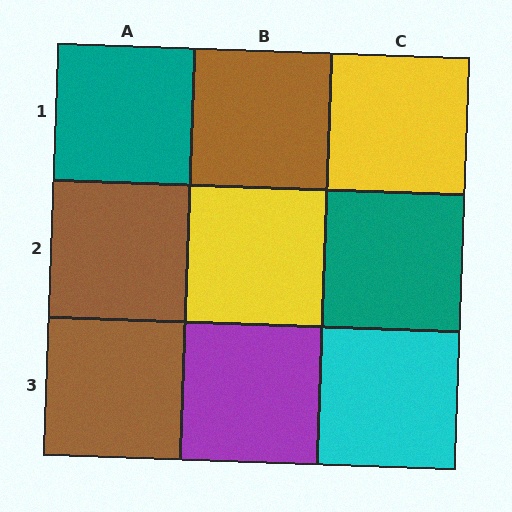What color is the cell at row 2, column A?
Brown.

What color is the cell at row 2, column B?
Yellow.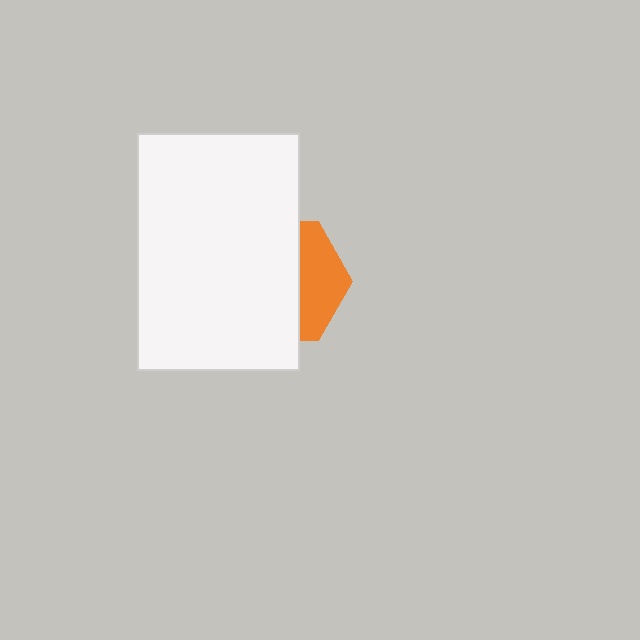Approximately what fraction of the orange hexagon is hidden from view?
Roughly 65% of the orange hexagon is hidden behind the white rectangle.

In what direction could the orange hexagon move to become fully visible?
The orange hexagon could move right. That would shift it out from behind the white rectangle entirely.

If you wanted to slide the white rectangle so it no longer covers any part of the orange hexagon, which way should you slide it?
Slide it left — that is the most direct way to separate the two shapes.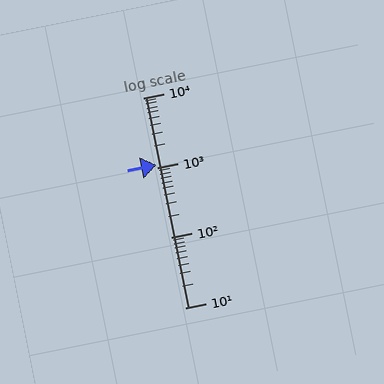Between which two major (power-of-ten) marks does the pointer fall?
The pointer is between 1000 and 10000.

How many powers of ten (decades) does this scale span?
The scale spans 3 decades, from 10 to 10000.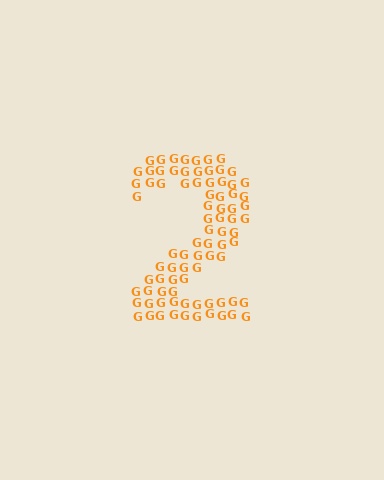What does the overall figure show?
The overall figure shows the digit 2.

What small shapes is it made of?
It is made of small letter G's.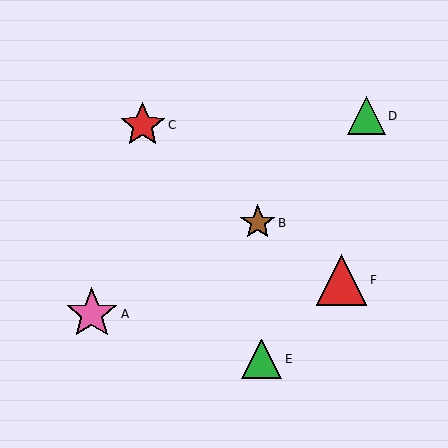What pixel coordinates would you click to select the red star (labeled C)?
Click at (143, 125) to select the red star C.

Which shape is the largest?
The pink star (labeled A) is the largest.